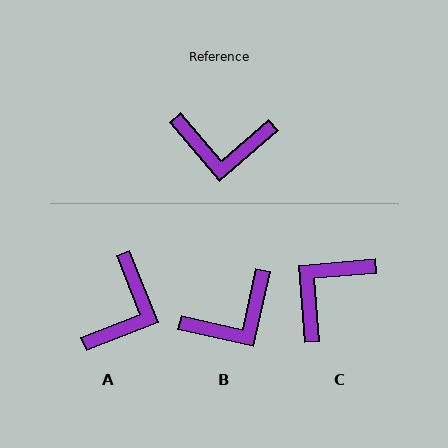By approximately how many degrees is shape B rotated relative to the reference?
Approximately 37 degrees counter-clockwise.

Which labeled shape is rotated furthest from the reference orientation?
C, about 126 degrees away.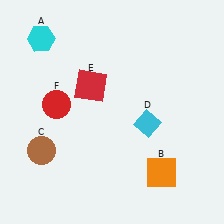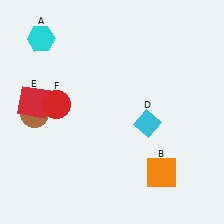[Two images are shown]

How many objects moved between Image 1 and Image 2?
2 objects moved between the two images.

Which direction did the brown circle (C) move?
The brown circle (C) moved up.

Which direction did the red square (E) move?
The red square (E) moved left.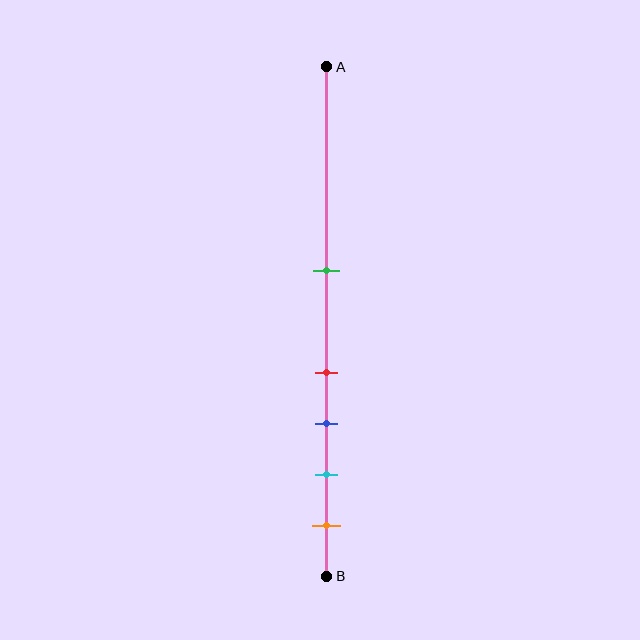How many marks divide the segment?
There are 5 marks dividing the segment.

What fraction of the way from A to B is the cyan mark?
The cyan mark is approximately 80% (0.8) of the way from A to B.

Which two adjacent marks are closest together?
The red and blue marks are the closest adjacent pair.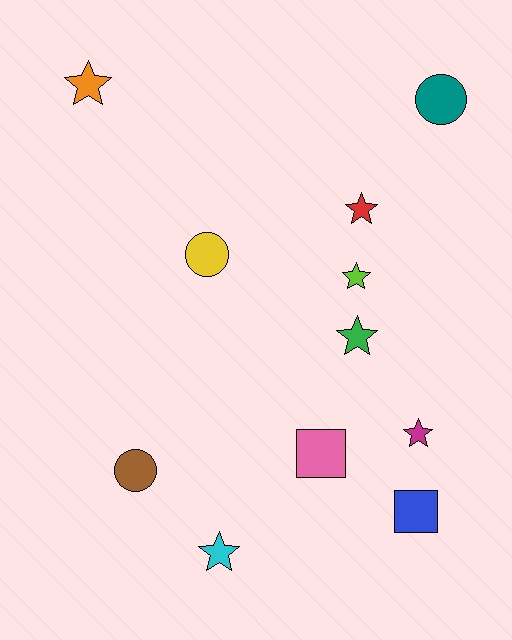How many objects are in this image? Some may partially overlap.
There are 11 objects.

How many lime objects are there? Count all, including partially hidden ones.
There is 1 lime object.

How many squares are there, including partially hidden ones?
There are 2 squares.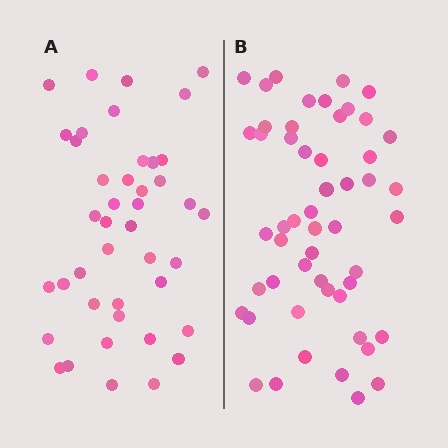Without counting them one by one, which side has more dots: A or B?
Region B (the right region) has more dots.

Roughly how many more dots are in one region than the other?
Region B has roughly 10 or so more dots than region A.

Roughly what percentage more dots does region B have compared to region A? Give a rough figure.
About 25% more.